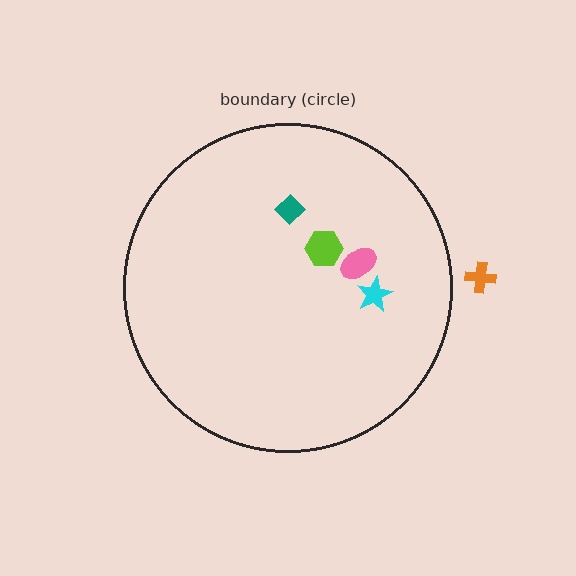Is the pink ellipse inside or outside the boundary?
Inside.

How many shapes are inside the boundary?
4 inside, 1 outside.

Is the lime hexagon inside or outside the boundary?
Inside.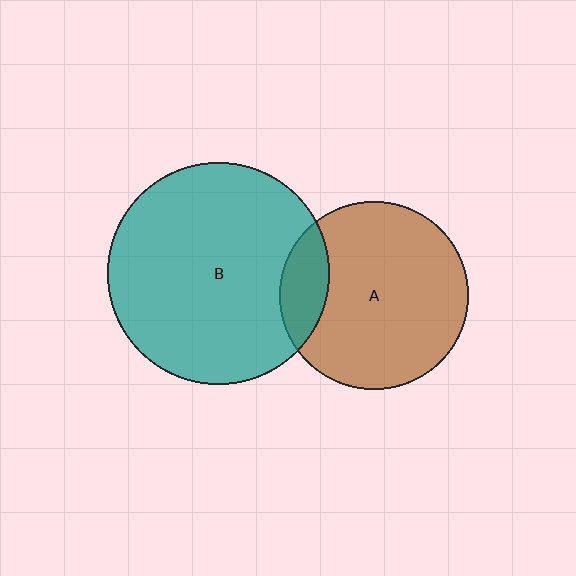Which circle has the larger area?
Circle B (teal).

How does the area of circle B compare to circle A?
Approximately 1.4 times.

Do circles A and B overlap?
Yes.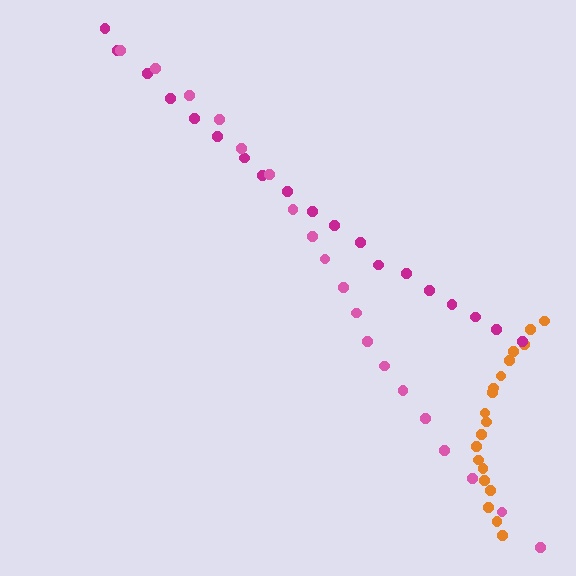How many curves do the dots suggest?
There are 3 distinct paths.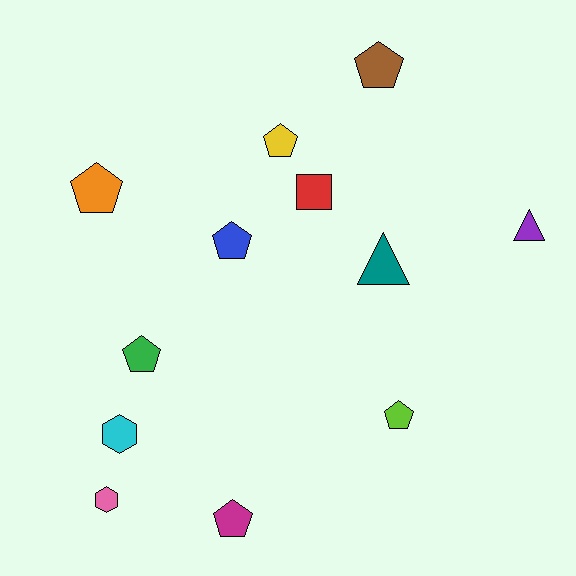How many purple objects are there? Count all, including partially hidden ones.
There is 1 purple object.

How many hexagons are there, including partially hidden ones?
There are 2 hexagons.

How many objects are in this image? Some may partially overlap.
There are 12 objects.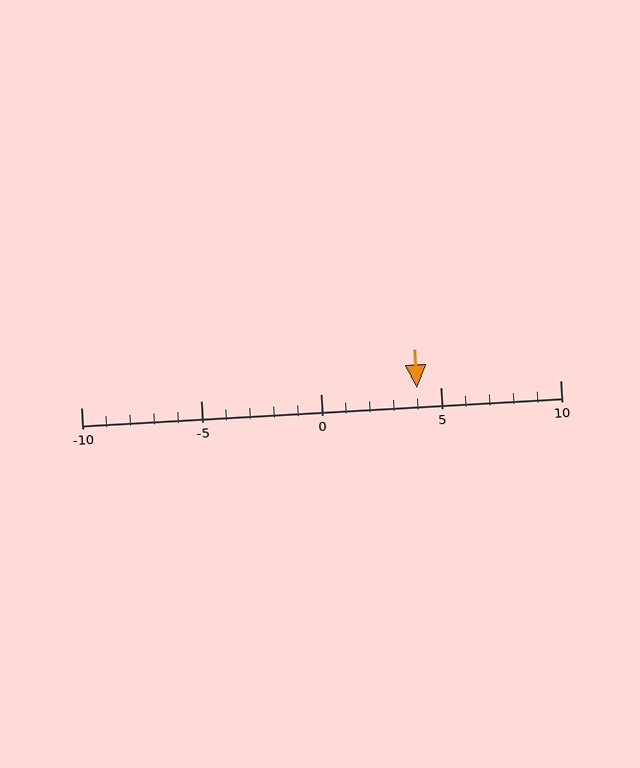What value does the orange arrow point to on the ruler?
The orange arrow points to approximately 4.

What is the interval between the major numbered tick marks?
The major tick marks are spaced 5 units apart.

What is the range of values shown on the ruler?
The ruler shows values from -10 to 10.